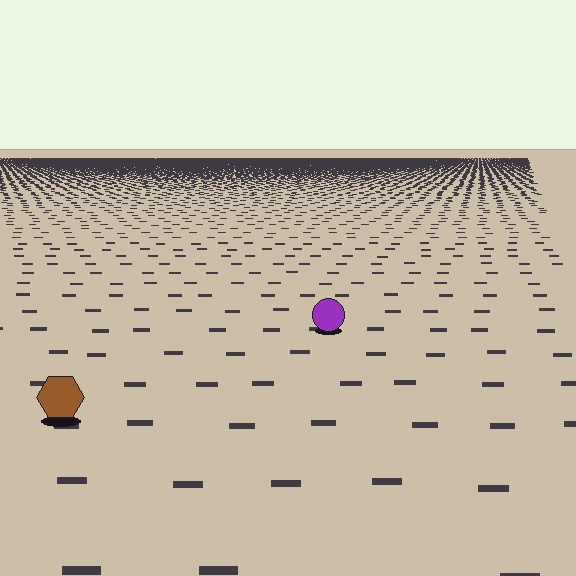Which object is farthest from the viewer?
The purple circle is farthest from the viewer. It appears smaller and the ground texture around it is denser.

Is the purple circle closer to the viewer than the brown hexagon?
No. The brown hexagon is closer — you can tell from the texture gradient: the ground texture is coarser near it.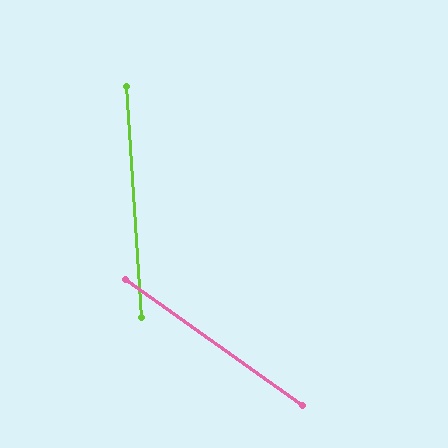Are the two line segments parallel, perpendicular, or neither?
Neither parallel nor perpendicular — they differ by about 51°.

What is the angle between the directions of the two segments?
Approximately 51 degrees.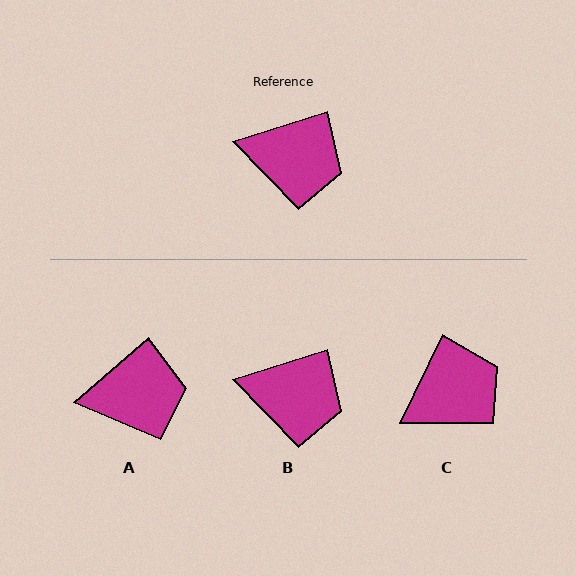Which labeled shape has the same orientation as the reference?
B.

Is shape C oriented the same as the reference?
No, it is off by about 46 degrees.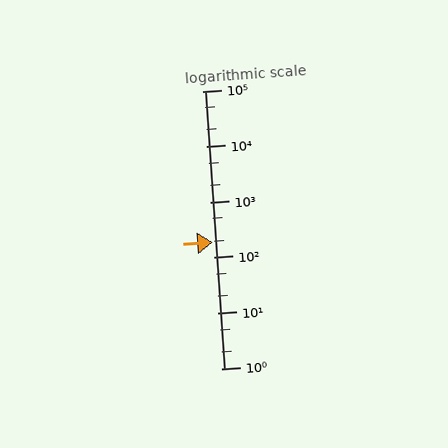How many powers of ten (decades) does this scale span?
The scale spans 5 decades, from 1 to 100000.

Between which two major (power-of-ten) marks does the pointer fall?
The pointer is between 100 and 1000.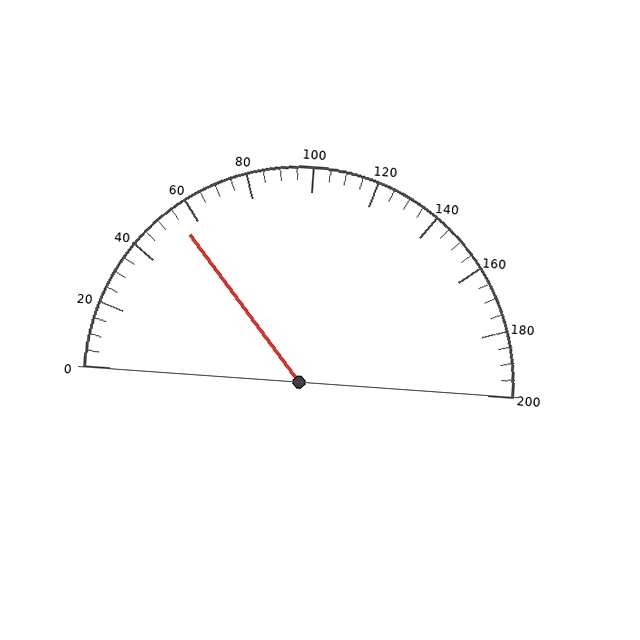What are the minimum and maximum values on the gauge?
The gauge ranges from 0 to 200.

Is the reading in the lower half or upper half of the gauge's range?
The reading is in the lower half of the range (0 to 200).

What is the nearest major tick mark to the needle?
The nearest major tick mark is 60.